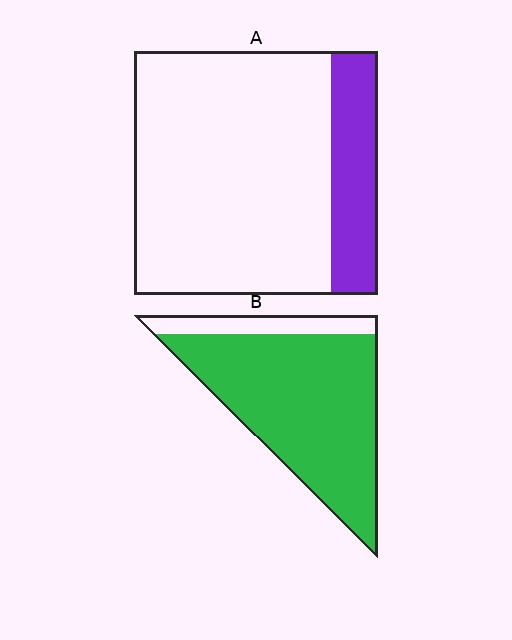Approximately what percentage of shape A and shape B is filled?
A is approximately 20% and B is approximately 85%.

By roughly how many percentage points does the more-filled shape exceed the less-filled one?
By roughly 65 percentage points (B over A).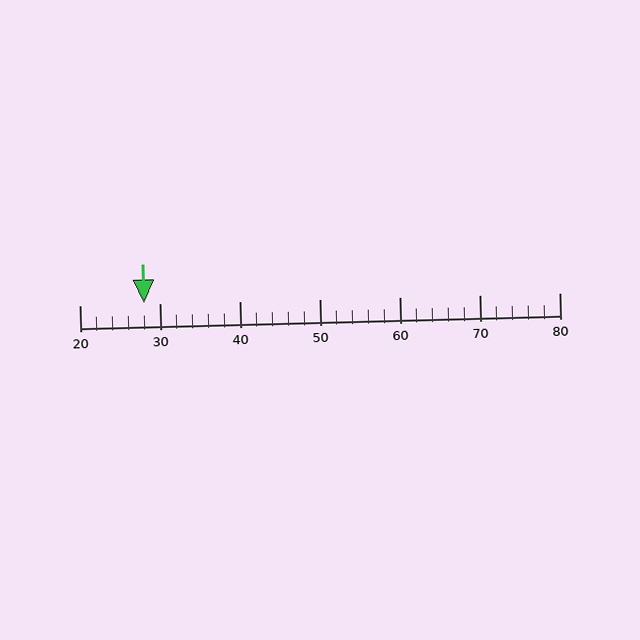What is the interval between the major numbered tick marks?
The major tick marks are spaced 10 units apart.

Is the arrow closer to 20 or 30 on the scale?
The arrow is closer to 30.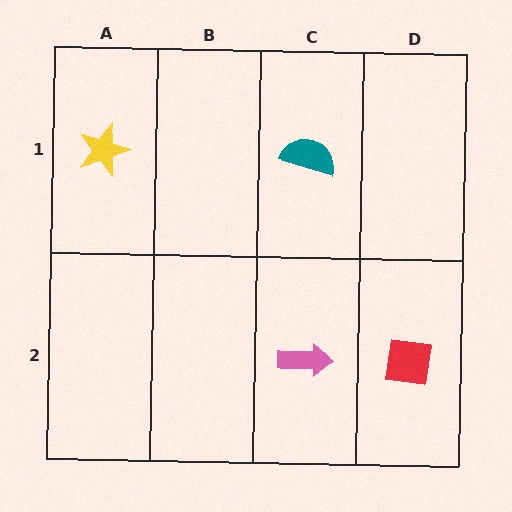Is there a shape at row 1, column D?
No, that cell is empty.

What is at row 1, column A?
A yellow star.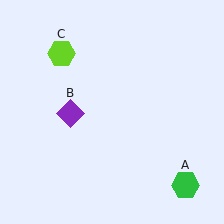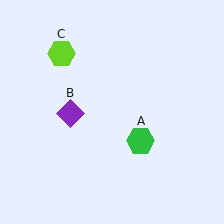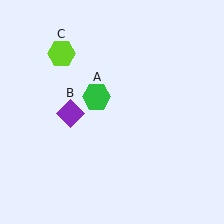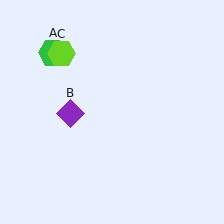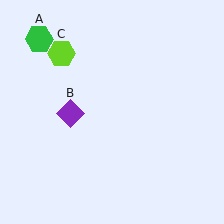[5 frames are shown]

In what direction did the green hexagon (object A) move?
The green hexagon (object A) moved up and to the left.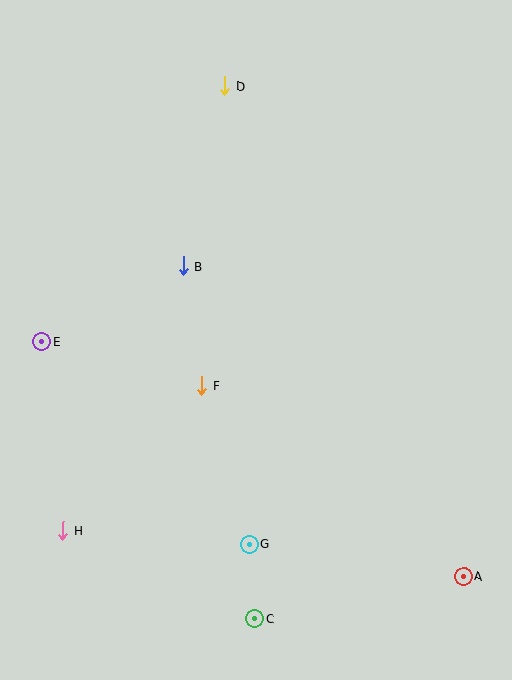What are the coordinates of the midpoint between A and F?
The midpoint between A and F is at (332, 481).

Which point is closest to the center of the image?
Point F at (201, 385) is closest to the center.